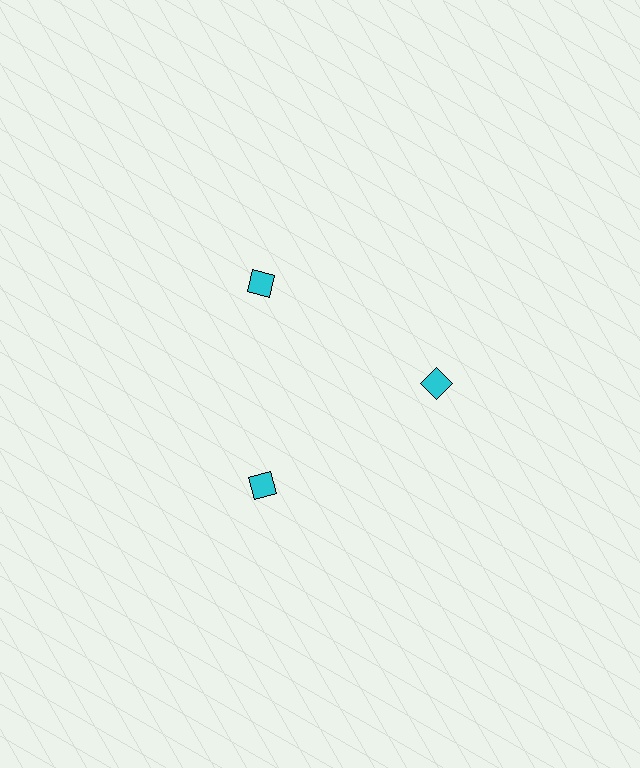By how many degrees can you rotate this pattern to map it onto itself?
The pattern maps onto itself every 120 degrees of rotation.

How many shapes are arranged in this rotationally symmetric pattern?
There are 3 shapes, arranged in 3 groups of 1.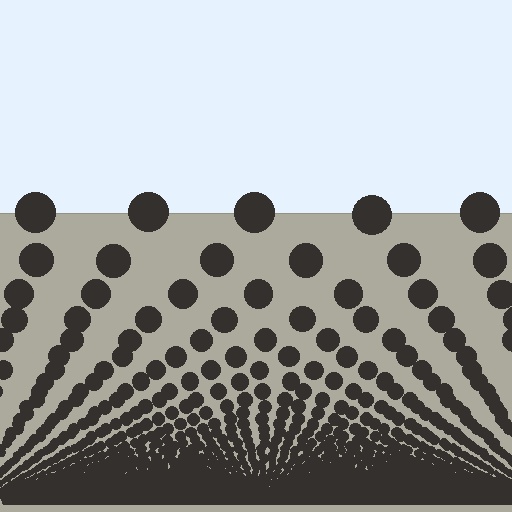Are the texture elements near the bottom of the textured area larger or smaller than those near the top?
Smaller. The gradient is inverted — elements near the bottom are smaller and denser.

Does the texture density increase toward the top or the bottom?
Density increases toward the bottom.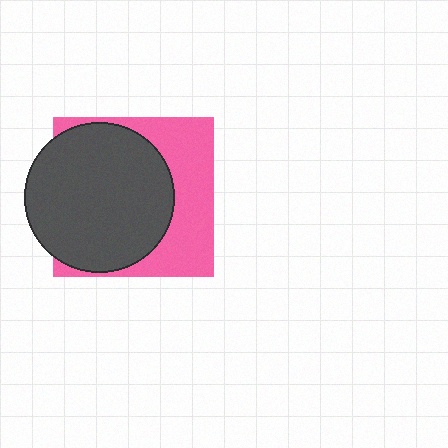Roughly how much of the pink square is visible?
A small part of it is visible (roughly 40%).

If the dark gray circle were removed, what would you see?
You would see the complete pink square.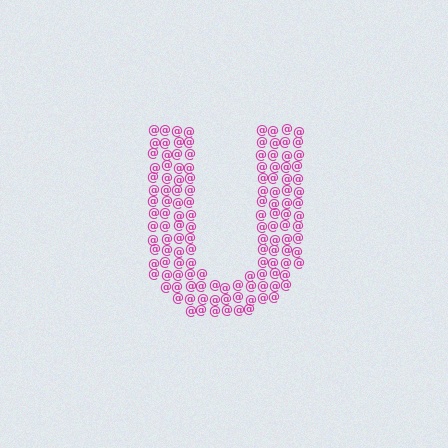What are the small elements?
The small elements are at signs.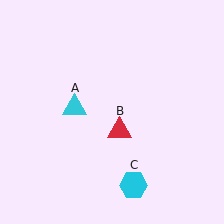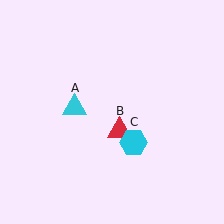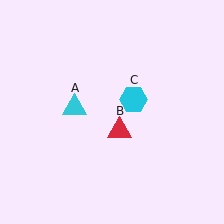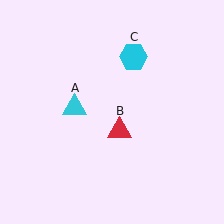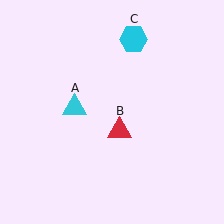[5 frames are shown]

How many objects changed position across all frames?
1 object changed position: cyan hexagon (object C).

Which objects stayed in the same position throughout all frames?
Cyan triangle (object A) and red triangle (object B) remained stationary.